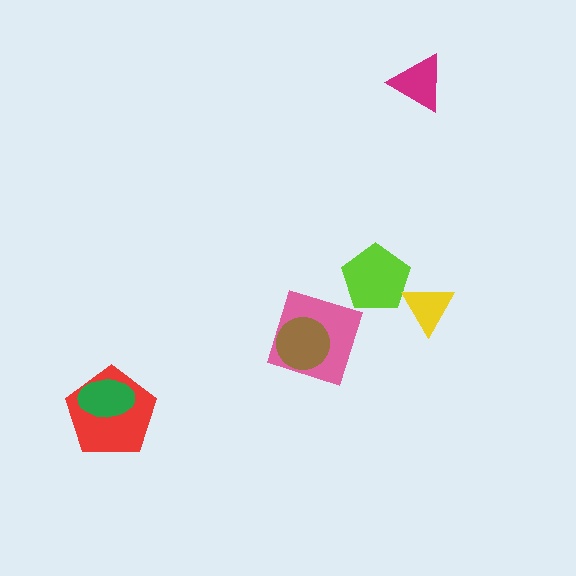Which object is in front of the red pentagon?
The green ellipse is in front of the red pentagon.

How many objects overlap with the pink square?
1 object overlaps with the pink square.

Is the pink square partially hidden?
Yes, it is partially covered by another shape.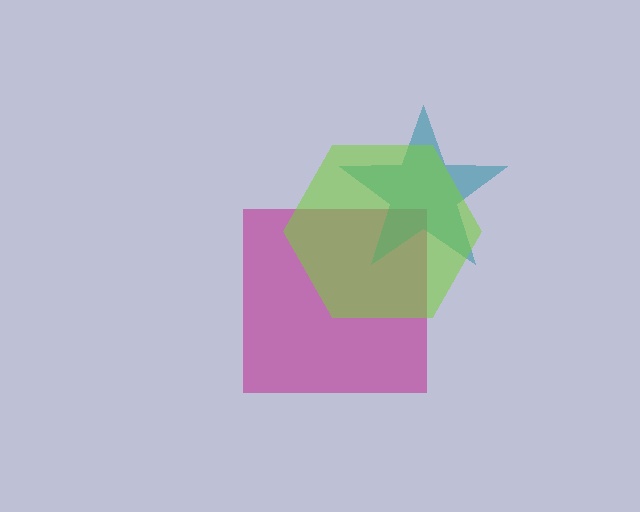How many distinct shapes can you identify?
There are 3 distinct shapes: a magenta square, a teal star, a lime hexagon.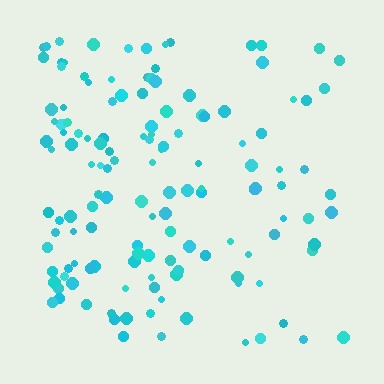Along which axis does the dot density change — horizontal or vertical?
Horizontal.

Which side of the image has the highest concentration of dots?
The left.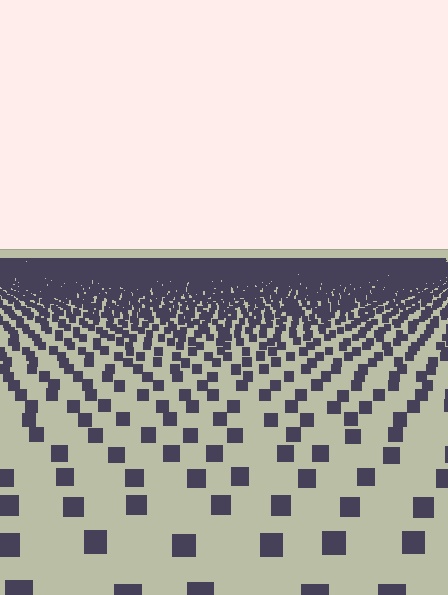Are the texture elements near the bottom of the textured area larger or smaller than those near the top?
Larger. Near the bottom, elements are closer to the viewer and appear at a bigger on-screen size.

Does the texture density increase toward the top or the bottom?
Density increases toward the top.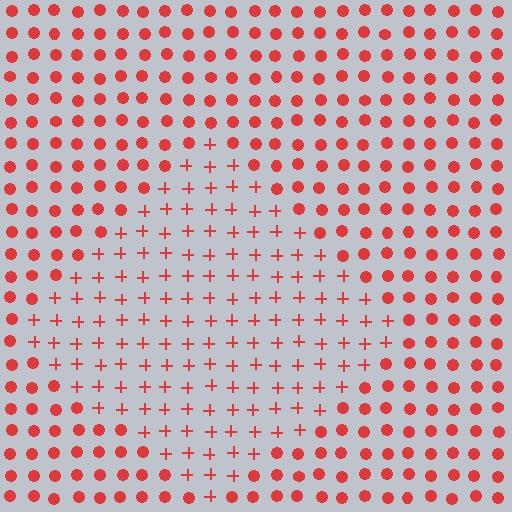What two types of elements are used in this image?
The image uses plus signs inside the diamond region and circles outside it.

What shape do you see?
I see a diamond.